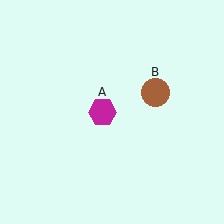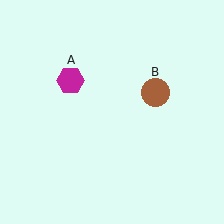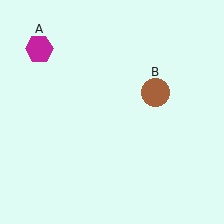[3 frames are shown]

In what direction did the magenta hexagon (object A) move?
The magenta hexagon (object A) moved up and to the left.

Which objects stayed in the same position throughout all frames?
Brown circle (object B) remained stationary.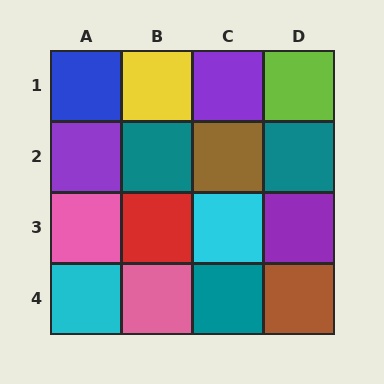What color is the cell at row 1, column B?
Yellow.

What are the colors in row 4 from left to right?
Cyan, pink, teal, brown.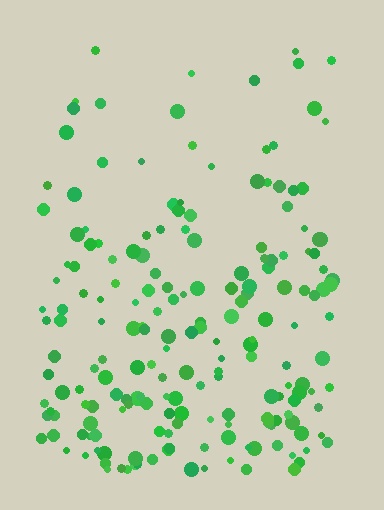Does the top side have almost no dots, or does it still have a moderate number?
Still a moderate number, just noticeably fewer than the bottom.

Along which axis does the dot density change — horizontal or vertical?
Vertical.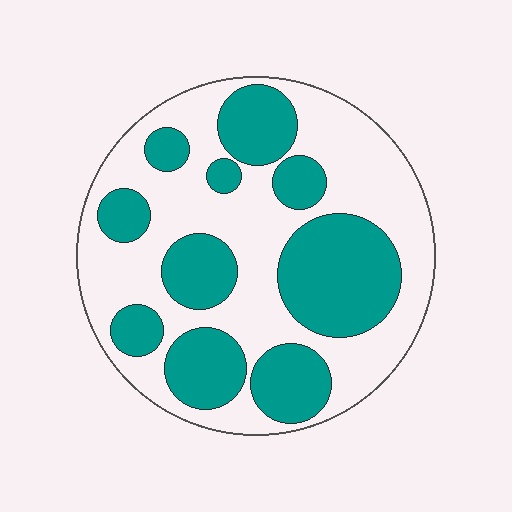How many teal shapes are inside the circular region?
10.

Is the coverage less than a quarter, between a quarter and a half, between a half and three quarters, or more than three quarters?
Between a quarter and a half.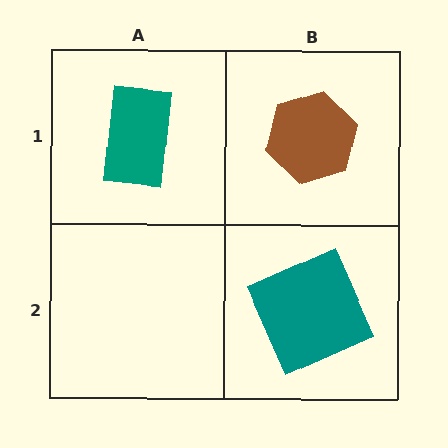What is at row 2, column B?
A teal square.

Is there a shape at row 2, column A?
No, that cell is empty.